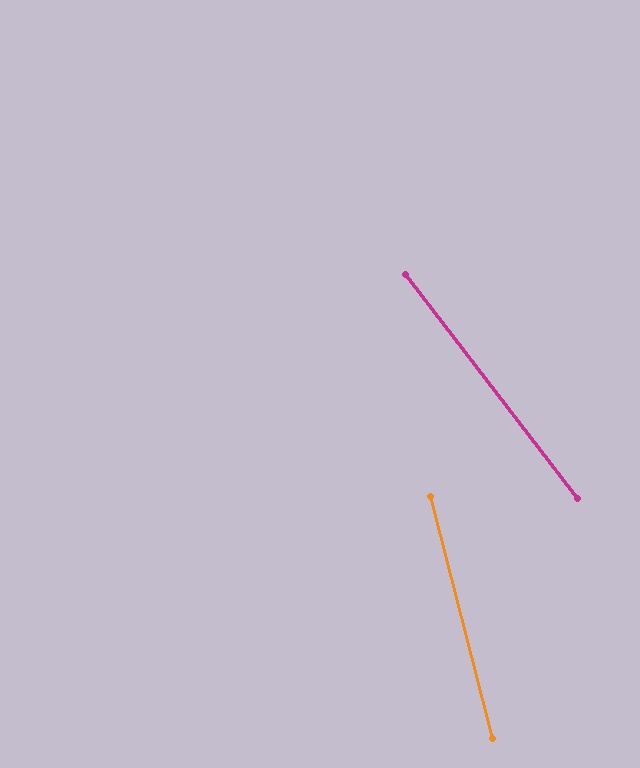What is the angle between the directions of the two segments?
Approximately 23 degrees.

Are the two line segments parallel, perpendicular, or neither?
Neither parallel nor perpendicular — they differ by about 23°.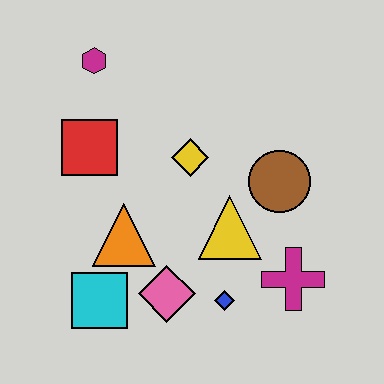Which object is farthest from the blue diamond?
The magenta hexagon is farthest from the blue diamond.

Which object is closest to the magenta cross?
The blue diamond is closest to the magenta cross.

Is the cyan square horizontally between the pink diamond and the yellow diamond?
No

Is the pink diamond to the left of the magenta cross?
Yes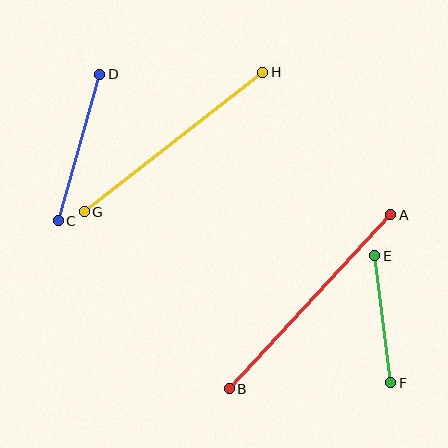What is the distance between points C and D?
The distance is approximately 152 pixels.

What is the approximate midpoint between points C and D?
The midpoint is at approximately (79, 147) pixels.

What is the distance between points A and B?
The distance is approximately 238 pixels.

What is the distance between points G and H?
The distance is approximately 226 pixels.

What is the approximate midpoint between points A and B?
The midpoint is at approximately (310, 302) pixels.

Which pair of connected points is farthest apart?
Points A and B are farthest apart.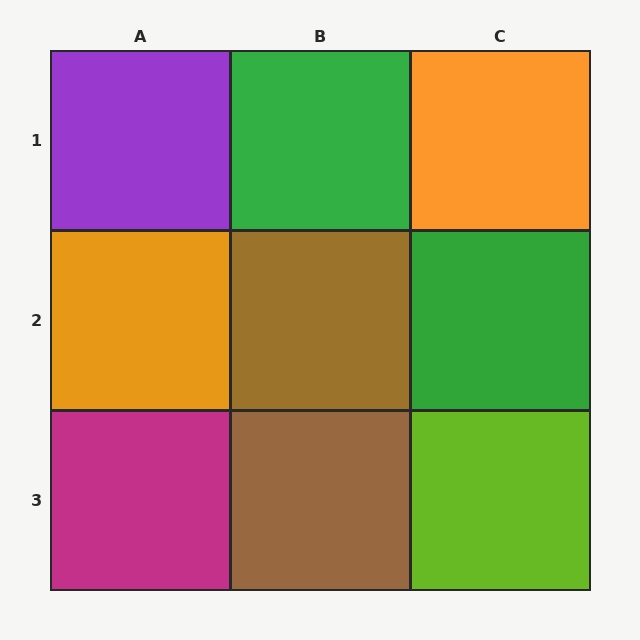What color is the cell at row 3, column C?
Lime.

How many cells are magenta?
1 cell is magenta.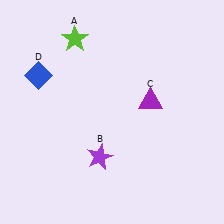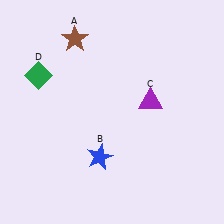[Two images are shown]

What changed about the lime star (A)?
In Image 1, A is lime. In Image 2, it changed to brown.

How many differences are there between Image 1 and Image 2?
There are 3 differences between the two images.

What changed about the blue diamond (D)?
In Image 1, D is blue. In Image 2, it changed to green.